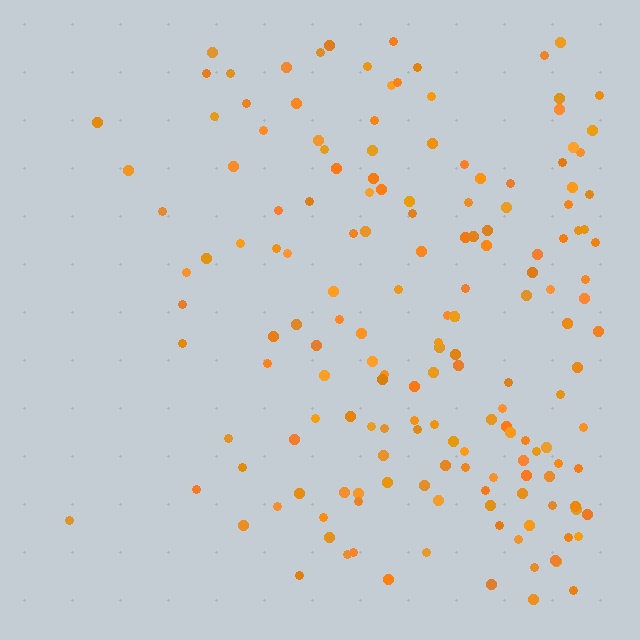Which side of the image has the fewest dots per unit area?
The left.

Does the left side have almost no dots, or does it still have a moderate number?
Still a moderate number, just noticeably fewer than the right.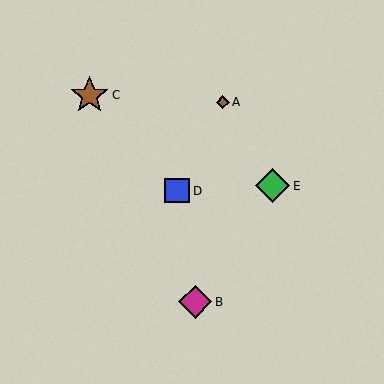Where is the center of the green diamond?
The center of the green diamond is at (273, 186).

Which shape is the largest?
The brown star (labeled C) is the largest.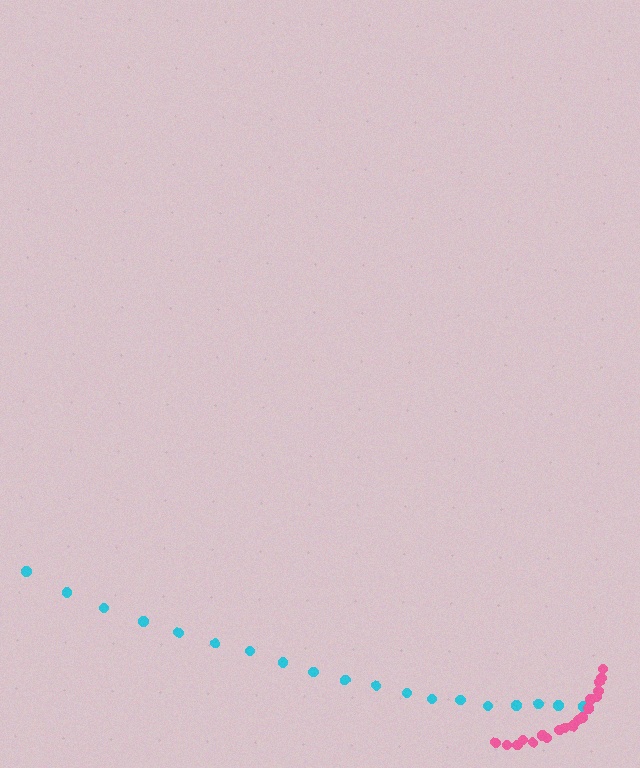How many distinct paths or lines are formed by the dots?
There are 2 distinct paths.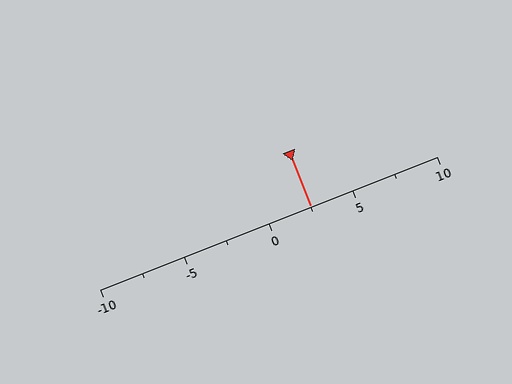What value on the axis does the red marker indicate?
The marker indicates approximately 2.5.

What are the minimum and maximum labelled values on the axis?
The axis runs from -10 to 10.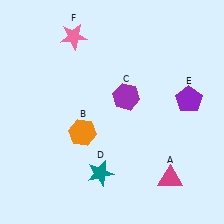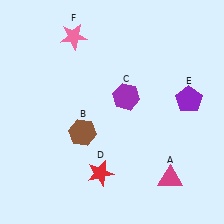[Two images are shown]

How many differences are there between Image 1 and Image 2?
There are 2 differences between the two images.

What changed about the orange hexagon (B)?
In Image 1, B is orange. In Image 2, it changed to brown.